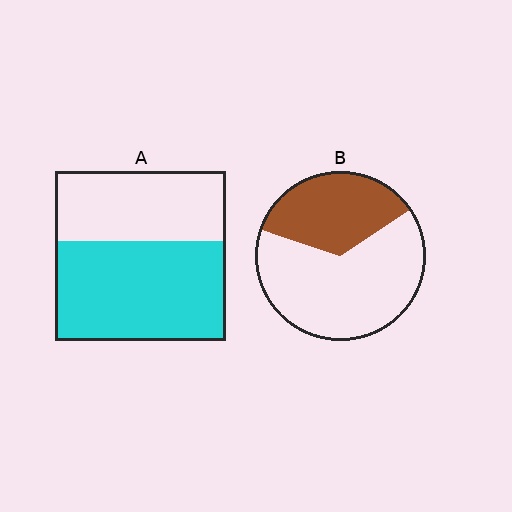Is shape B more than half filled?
No.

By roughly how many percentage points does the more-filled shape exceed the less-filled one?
By roughly 25 percentage points (A over B).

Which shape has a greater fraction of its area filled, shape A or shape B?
Shape A.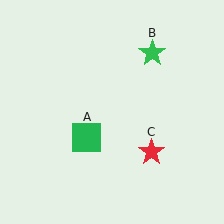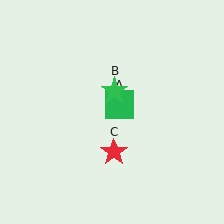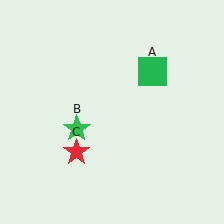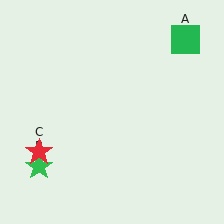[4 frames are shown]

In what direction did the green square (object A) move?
The green square (object A) moved up and to the right.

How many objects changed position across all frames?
3 objects changed position: green square (object A), green star (object B), red star (object C).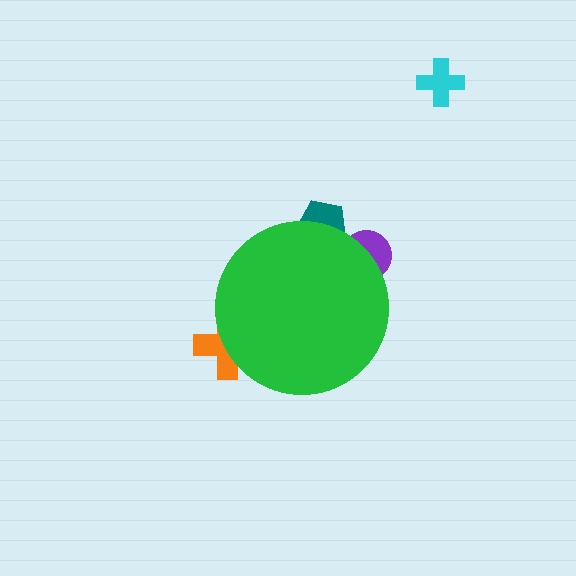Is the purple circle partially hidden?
Yes, the purple circle is partially hidden behind the green circle.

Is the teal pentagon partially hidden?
Yes, the teal pentagon is partially hidden behind the green circle.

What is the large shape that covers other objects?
A green circle.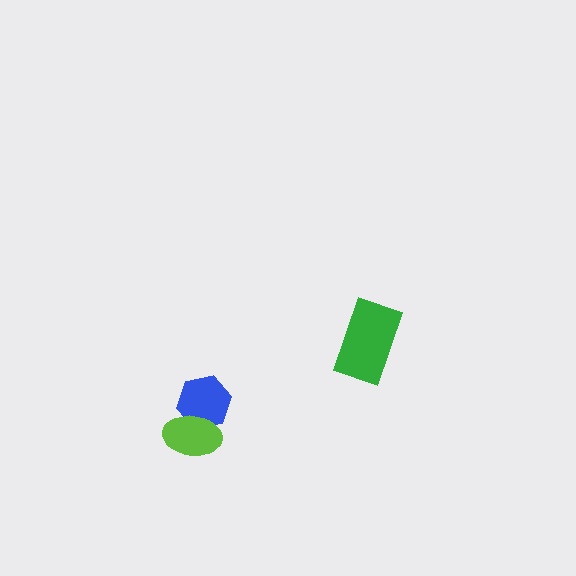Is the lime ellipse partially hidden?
No, no other shape covers it.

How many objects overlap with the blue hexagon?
1 object overlaps with the blue hexagon.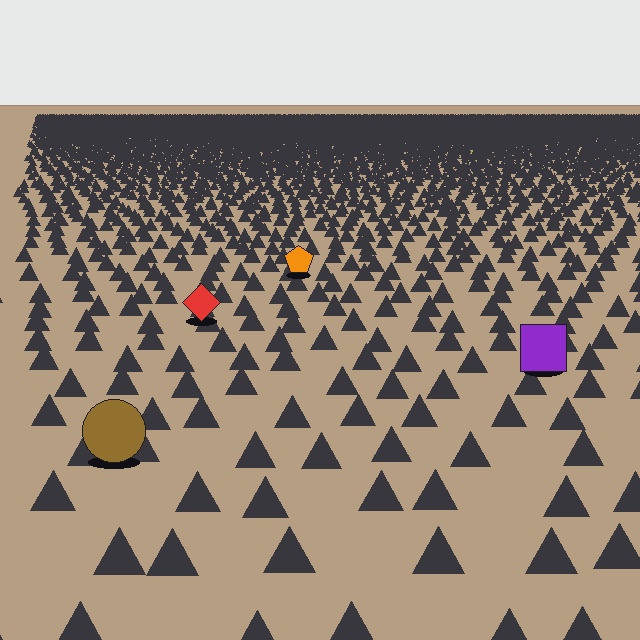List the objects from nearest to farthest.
From nearest to farthest: the brown circle, the purple square, the red diamond, the orange pentagon.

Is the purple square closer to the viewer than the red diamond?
Yes. The purple square is closer — you can tell from the texture gradient: the ground texture is coarser near it.